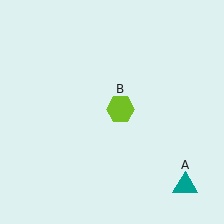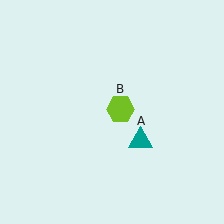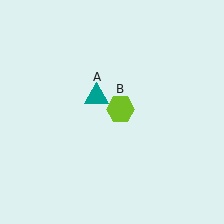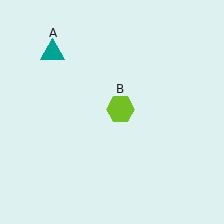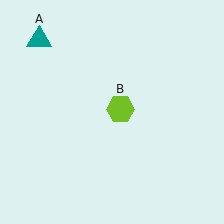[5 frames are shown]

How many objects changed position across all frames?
1 object changed position: teal triangle (object A).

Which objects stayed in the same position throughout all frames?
Lime hexagon (object B) remained stationary.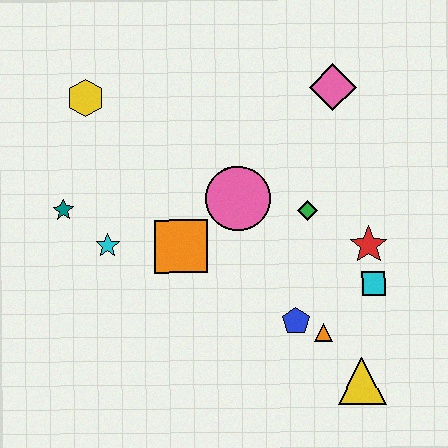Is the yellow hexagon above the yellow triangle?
Yes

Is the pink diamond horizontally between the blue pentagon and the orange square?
No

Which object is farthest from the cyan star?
The yellow triangle is farthest from the cyan star.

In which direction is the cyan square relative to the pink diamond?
The cyan square is below the pink diamond.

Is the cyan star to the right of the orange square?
No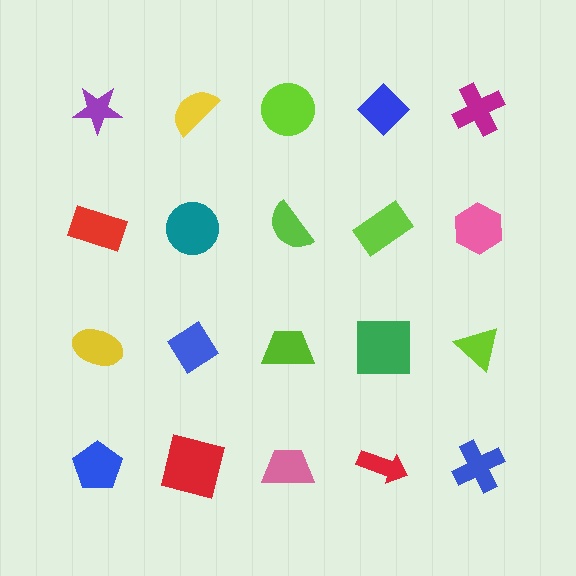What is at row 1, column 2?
A yellow semicircle.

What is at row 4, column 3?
A pink trapezoid.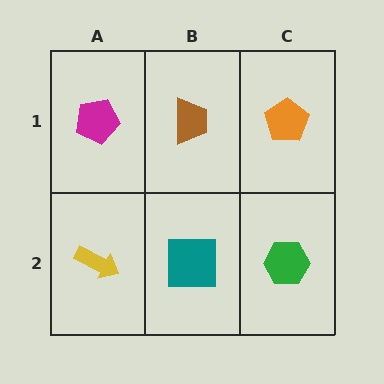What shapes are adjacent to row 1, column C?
A green hexagon (row 2, column C), a brown trapezoid (row 1, column B).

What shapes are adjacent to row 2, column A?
A magenta pentagon (row 1, column A), a teal square (row 2, column B).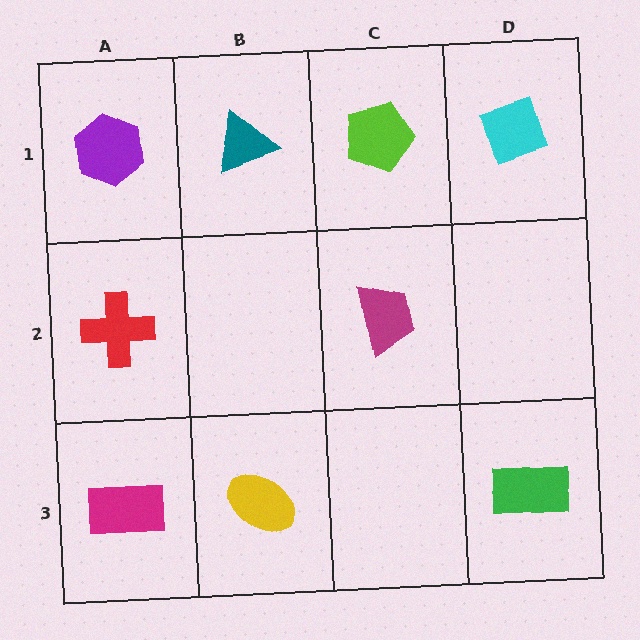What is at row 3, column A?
A magenta rectangle.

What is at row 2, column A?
A red cross.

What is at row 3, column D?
A green rectangle.